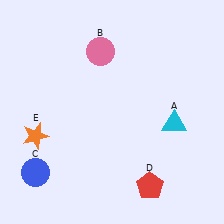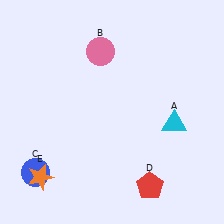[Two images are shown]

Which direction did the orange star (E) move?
The orange star (E) moved down.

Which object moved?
The orange star (E) moved down.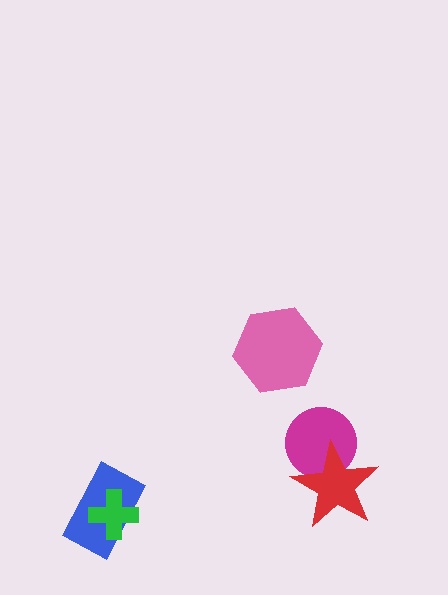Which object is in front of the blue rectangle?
The green cross is in front of the blue rectangle.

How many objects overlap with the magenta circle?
1 object overlaps with the magenta circle.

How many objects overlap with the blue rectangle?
1 object overlaps with the blue rectangle.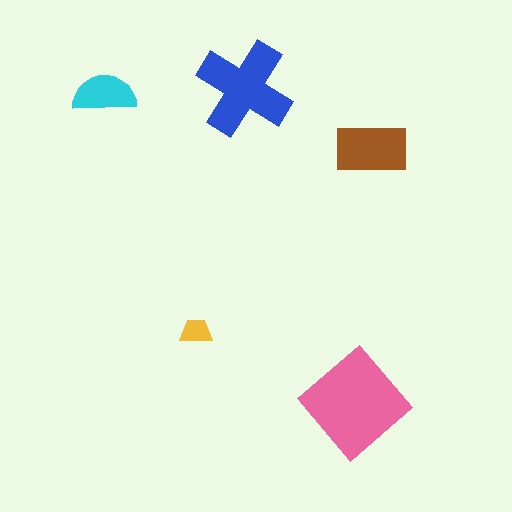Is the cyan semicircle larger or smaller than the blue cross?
Smaller.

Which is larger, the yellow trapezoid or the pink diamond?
The pink diamond.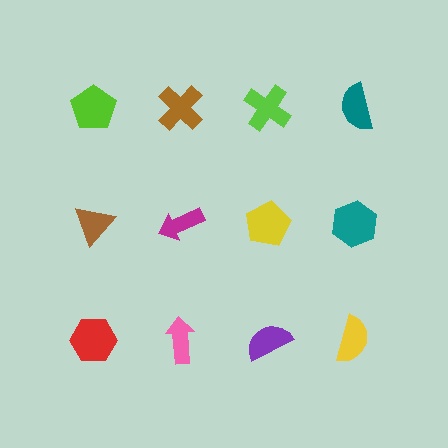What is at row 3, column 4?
A yellow semicircle.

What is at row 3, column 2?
A pink arrow.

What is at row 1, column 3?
A lime cross.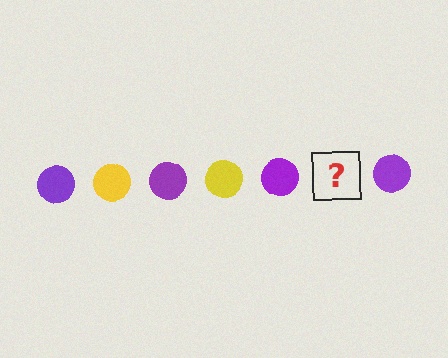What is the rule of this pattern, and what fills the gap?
The rule is that the pattern cycles through purple, yellow circles. The gap should be filled with a yellow circle.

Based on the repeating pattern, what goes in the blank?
The blank should be a yellow circle.